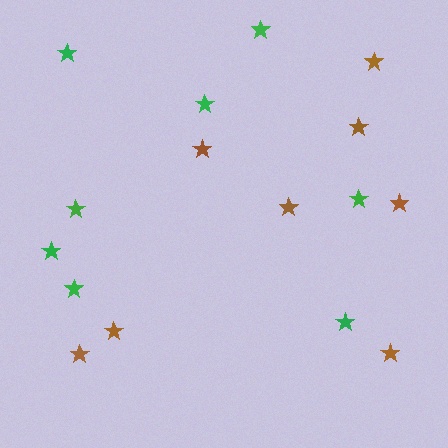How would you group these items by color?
There are 2 groups: one group of brown stars (8) and one group of green stars (8).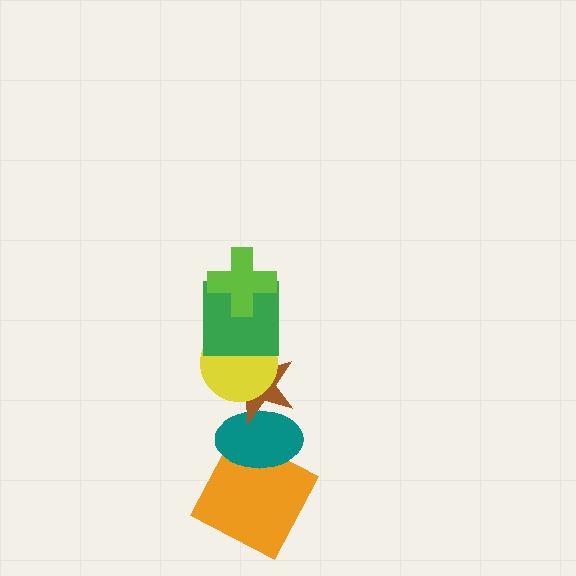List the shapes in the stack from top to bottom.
From top to bottom: the lime cross, the green square, the yellow circle, the brown star, the teal ellipse, the orange square.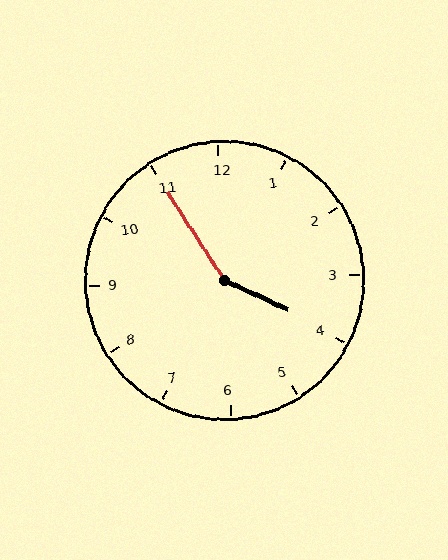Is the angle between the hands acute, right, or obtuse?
It is obtuse.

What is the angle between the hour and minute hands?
Approximately 148 degrees.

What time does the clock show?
3:55.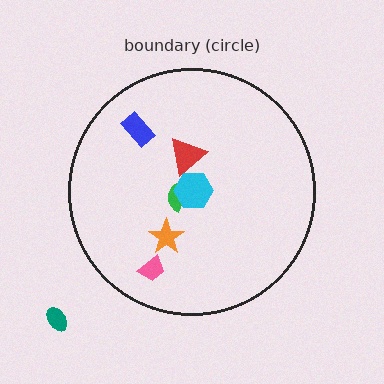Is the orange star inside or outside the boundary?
Inside.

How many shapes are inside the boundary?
6 inside, 1 outside.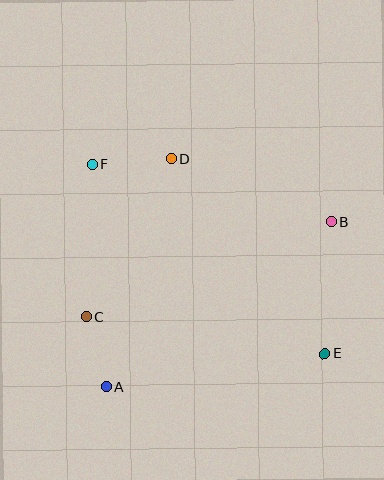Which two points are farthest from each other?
Points E and F are farthest from each other.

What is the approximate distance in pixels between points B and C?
The distance between B and C is approximately 263 pixels.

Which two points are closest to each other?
Points A and C are closest to each other.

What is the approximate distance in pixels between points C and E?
The distance between C and E is approximately 241 pixels.